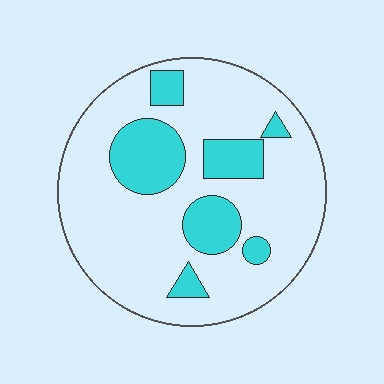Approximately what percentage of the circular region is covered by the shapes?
Approximately 25%.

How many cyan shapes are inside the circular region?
7.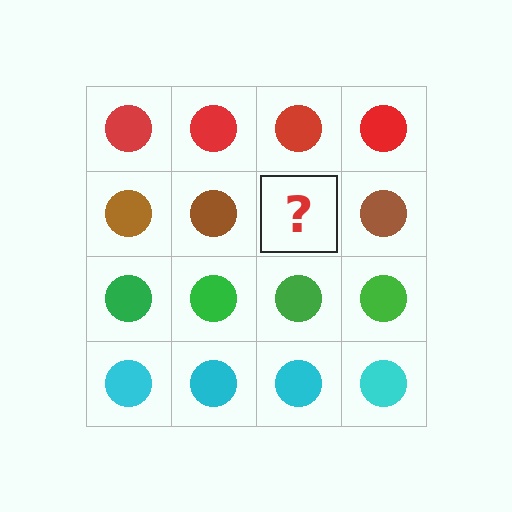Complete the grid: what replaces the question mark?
The question mark should be replaced with a brown circle.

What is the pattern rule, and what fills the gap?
The rule is that each row has a consistent color. The gap should be filled with a brown circle.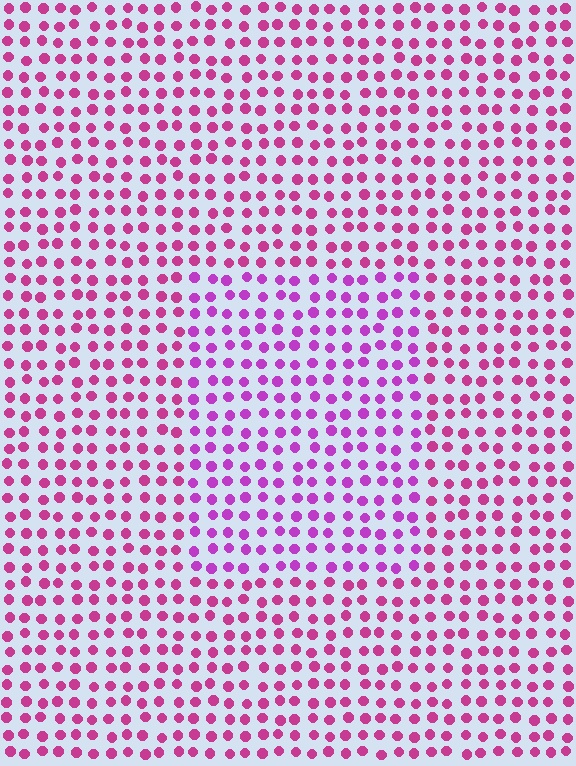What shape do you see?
I see a rectangle.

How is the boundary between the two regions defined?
The boundary is defined purely by a slight shift in hue (about 27 degrees). Spacing, size, and orientation are identical on both sides.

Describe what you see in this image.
The image is filled with small magenta elements in a uniform arrangement. A rectangle-shaped region is visible where the elements are tinted to a slightly different hue, forming a subtle color boundary.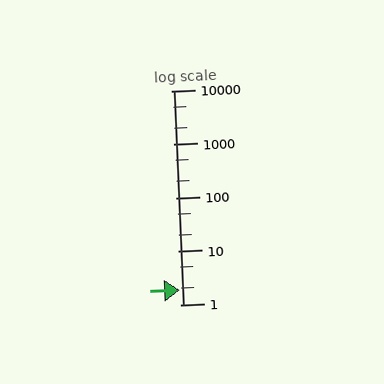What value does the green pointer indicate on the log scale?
The pointer indicates approximately 1.9.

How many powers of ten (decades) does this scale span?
The scale spans 4 decades, from 1 to 10000.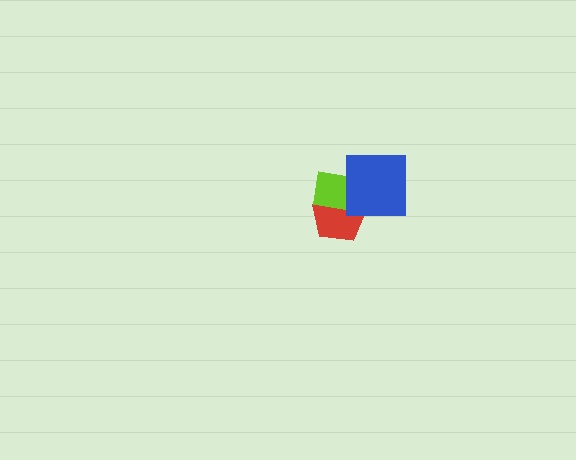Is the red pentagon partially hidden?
Yes, it is partially covered by another shape.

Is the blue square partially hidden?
No, no other shape covers it.